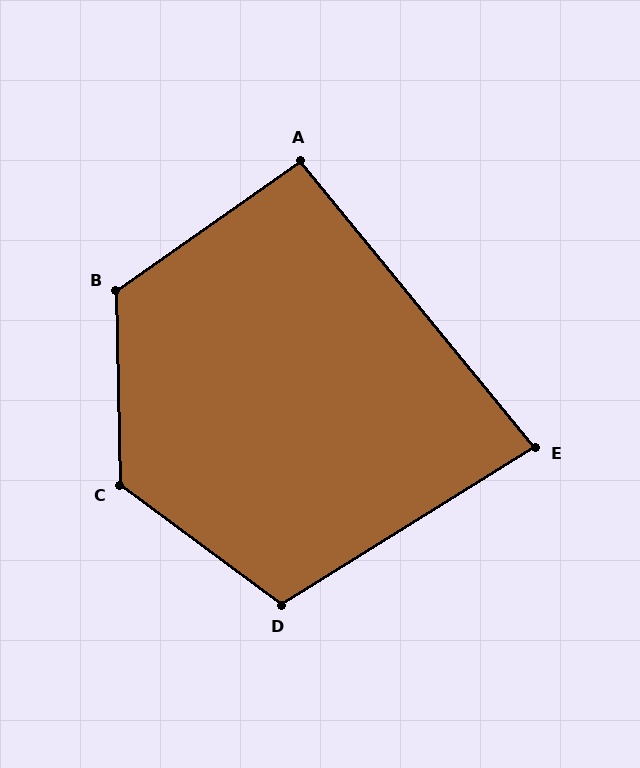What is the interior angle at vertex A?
Approximately 94 degrees (approximately right).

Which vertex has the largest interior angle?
C, at approximately 128 degrees.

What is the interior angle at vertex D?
Approximately 112 degrees (obtuse).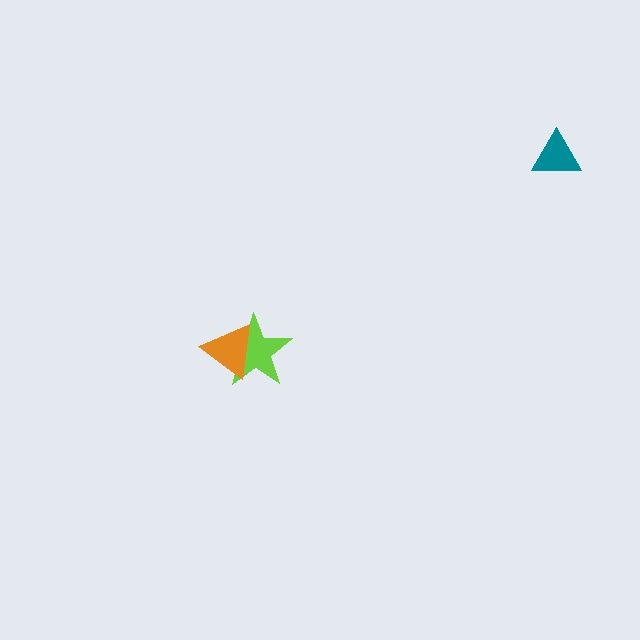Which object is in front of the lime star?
The orange triangle is in front of the lime star.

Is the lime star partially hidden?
Yes, it is partially covered by another shape.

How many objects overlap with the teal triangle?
0 objects overlap with the teal triangle.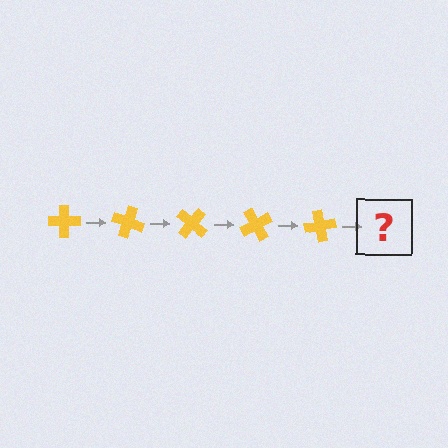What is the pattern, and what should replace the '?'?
The pattern is that the cross rotates 20 degrees each step. The '?' should be a yellow cross rotated 100 degrees.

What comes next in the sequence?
The next element should be a yellow cross rotated 100 degrees.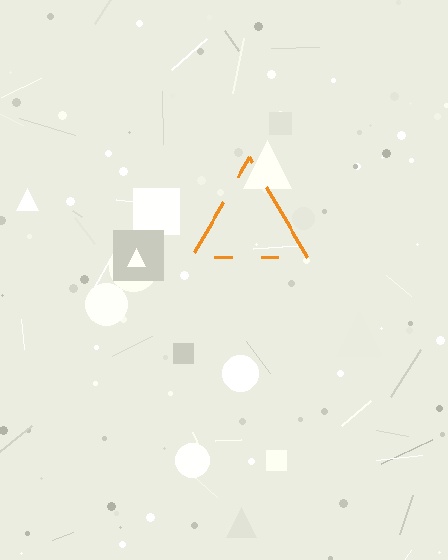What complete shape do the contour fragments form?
The contour fragments form a triangle.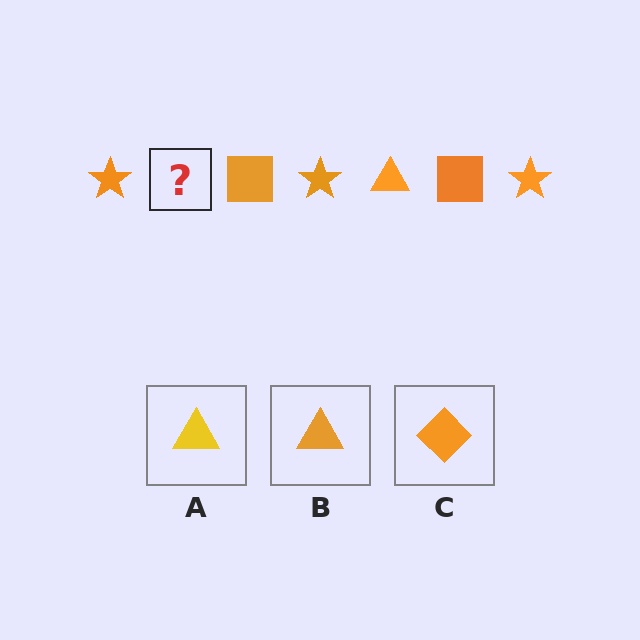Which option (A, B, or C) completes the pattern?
B.